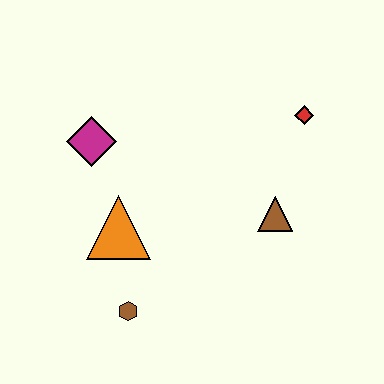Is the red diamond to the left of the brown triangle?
No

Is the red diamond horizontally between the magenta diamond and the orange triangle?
No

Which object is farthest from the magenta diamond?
The red diamond is farthest from the magenta diamond.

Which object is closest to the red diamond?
The brown triangle is closest to the red diamond.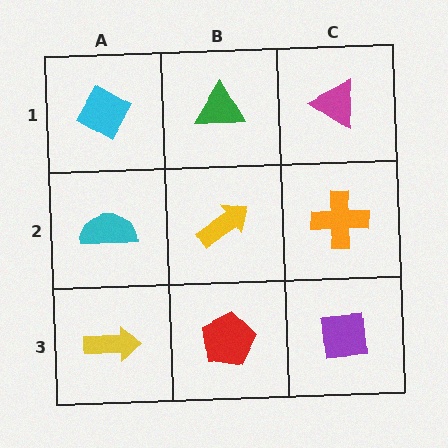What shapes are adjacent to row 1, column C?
An orange cross (row 2, column C), a green triangle (row 1, column B).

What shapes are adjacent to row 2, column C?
A magenta triangle (row 1, column C), a purple square (row 3, column C), a yellow arrow (row 2, column B).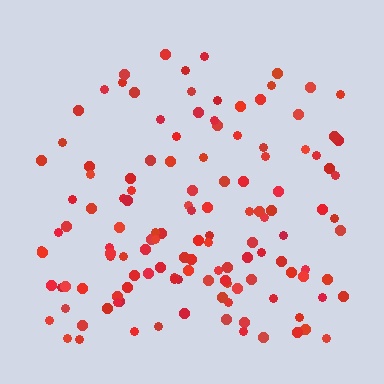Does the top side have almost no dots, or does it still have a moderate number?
Still a moderate number, just noticeably fewer than the bottom.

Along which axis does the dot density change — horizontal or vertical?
Vertical.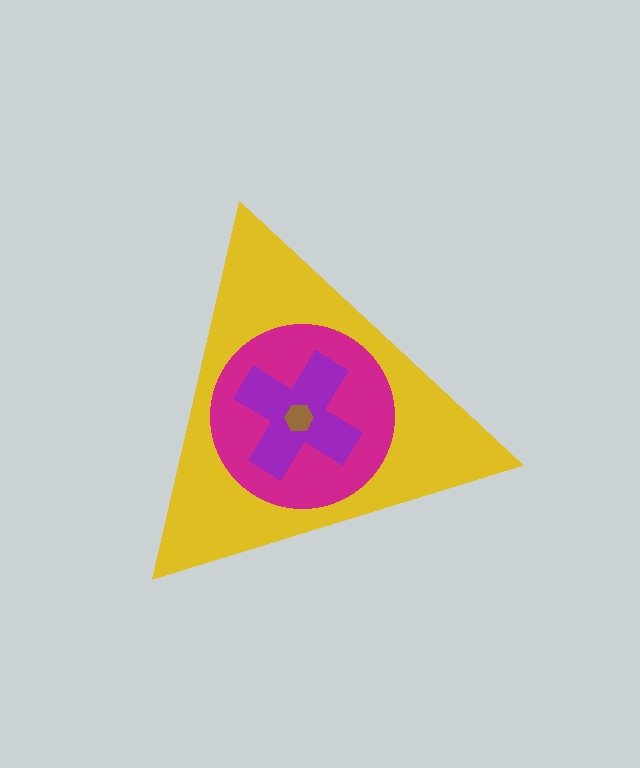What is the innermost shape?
The brown hexagon.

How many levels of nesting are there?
4.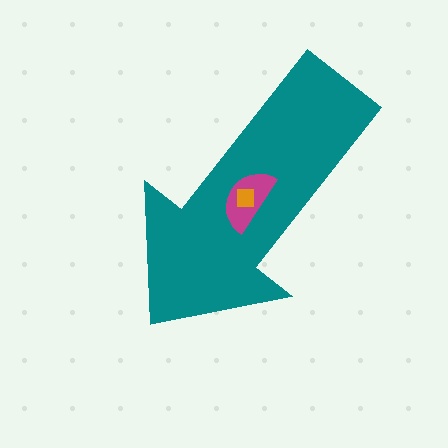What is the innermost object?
The orange square.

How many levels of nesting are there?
3.